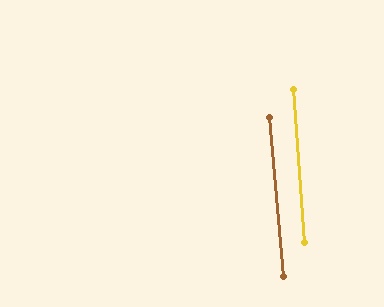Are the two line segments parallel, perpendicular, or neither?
Parallel — their directions differ by only 0.7°.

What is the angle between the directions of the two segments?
Approximately 1 degree.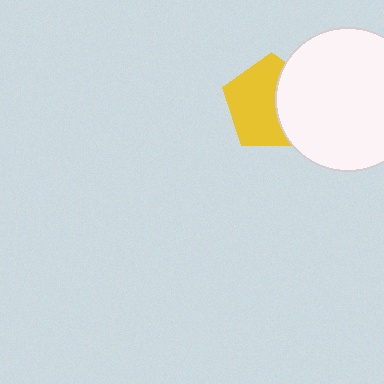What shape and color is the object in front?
The object in front is a white circle.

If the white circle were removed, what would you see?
You would see the complete yellow pentagon.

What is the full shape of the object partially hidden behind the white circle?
The partially hidden object is a yellow pentagon.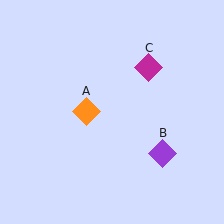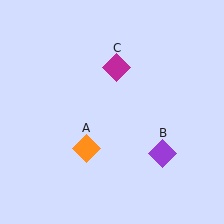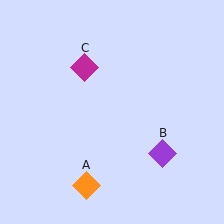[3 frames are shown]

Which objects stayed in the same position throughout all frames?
Purple diamond (object B) remained stationary.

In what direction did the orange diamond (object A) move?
The orange diamond (object A) moved down.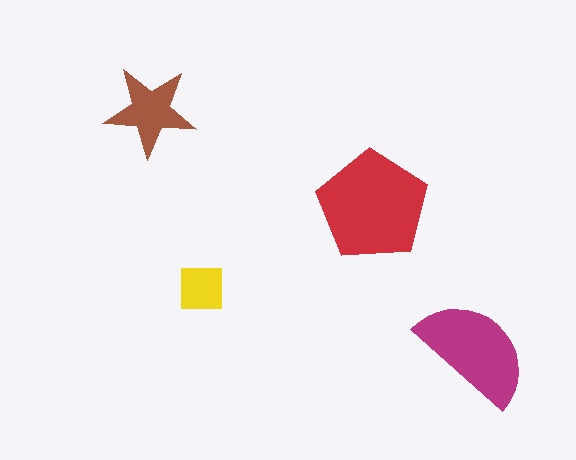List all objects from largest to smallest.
The red pentagon, the magenta semicircle, the brown star, the yellow square.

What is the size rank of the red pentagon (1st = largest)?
1st.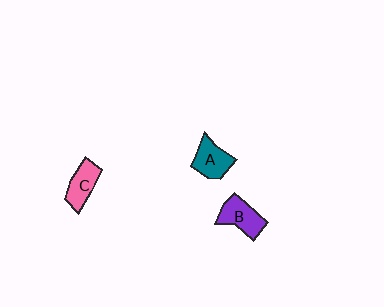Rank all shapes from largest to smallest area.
From largest to smallest: B (purple), A (teal), C (pink).